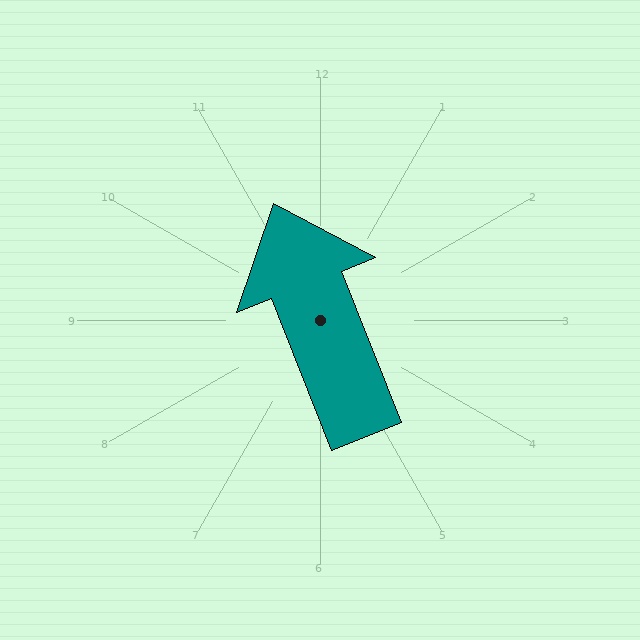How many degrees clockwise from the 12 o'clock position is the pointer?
Approximately 338 degrees.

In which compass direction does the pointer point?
North.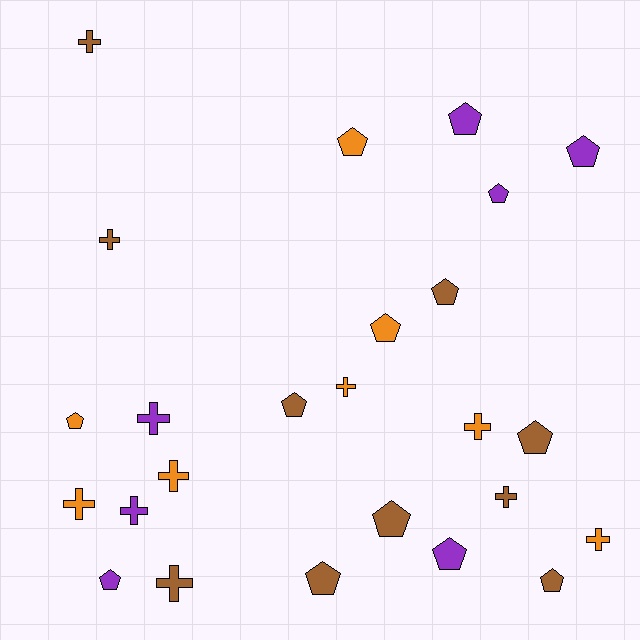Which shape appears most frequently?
Pentagon, with 14 objects.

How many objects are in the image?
There are 25 objects.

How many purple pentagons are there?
There are 5 purple pentagons.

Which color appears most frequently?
Brown, with 10 objects.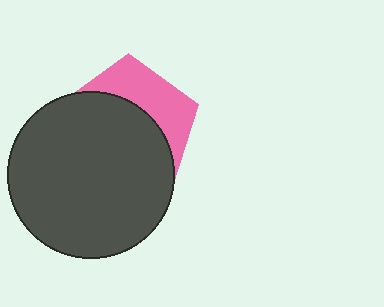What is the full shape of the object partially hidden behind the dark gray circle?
The partially hidden object is a pink pentagon.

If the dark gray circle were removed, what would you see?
You would see the complete pink pentagon.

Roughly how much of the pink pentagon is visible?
A small part of it is visible (roughly 35%).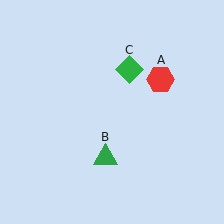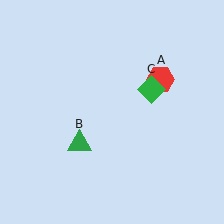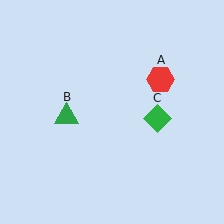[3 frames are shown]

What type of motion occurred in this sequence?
The green triangle (object B), green diamond (object C) rotated clockwise around the center of the scene.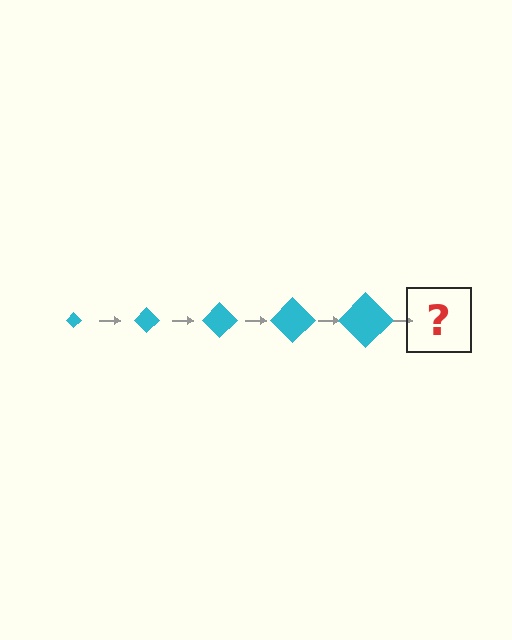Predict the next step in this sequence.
The next step is a cyan diamond, larger than the previous one.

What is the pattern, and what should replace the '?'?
The pattern is that the diamond gets progressively larger each step. The '?' should be a cyan diamond, larger than the previous one.